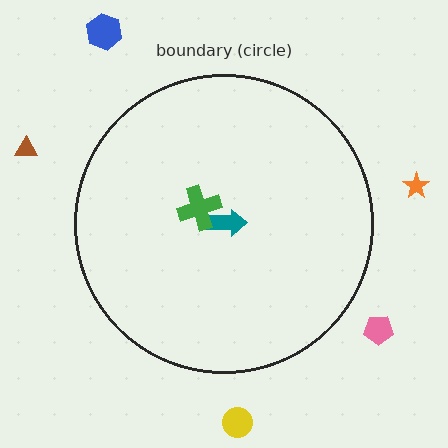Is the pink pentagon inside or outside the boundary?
Outside.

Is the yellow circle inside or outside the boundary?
Outside.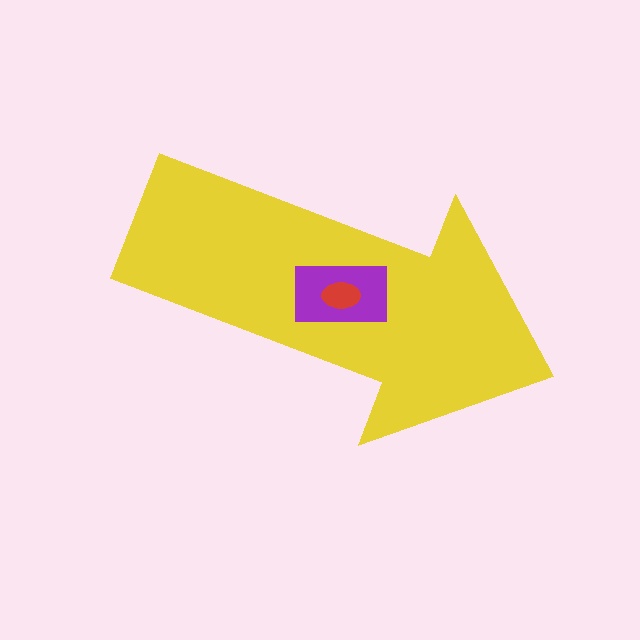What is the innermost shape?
The red ellipse.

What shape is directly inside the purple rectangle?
The red ellipse.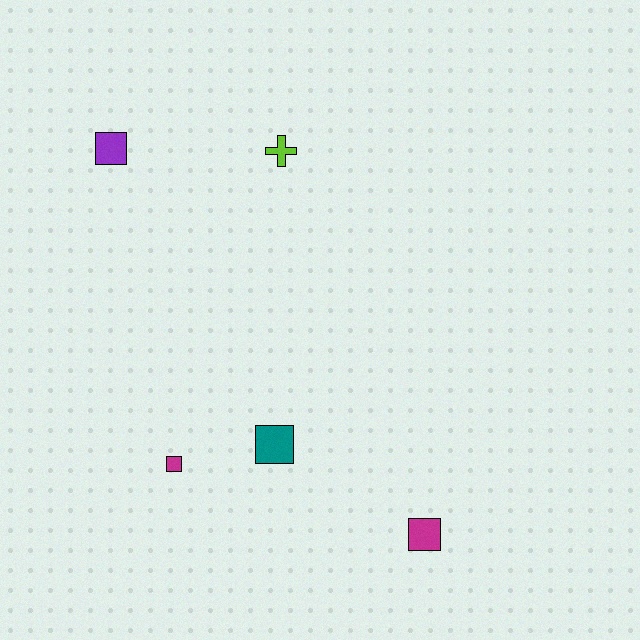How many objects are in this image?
There are 5 objects.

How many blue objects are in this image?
There are no blue objects.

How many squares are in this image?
There are 4 squares.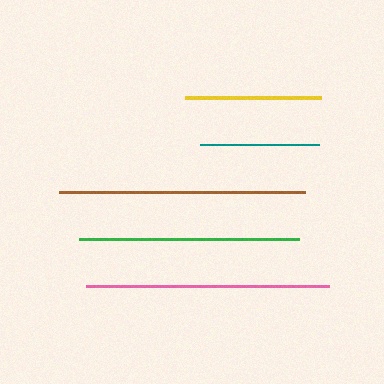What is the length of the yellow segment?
The yellow segment is approximately 136 pixels long.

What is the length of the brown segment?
The brown segment is approximately 246 pixels long.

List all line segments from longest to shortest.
From longest to shortest: brown, pink, green, yellow, teal.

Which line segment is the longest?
The brown line is the longest at approximately 246 pixels.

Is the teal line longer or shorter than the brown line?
The brown line is longer than the teal line.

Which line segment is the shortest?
The teal line is the shortest at approximately 120 pixels.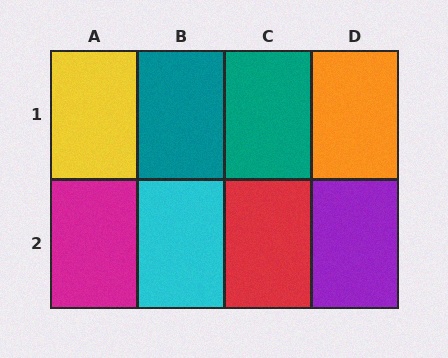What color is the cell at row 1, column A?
Yellow.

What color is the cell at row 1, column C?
Teal.